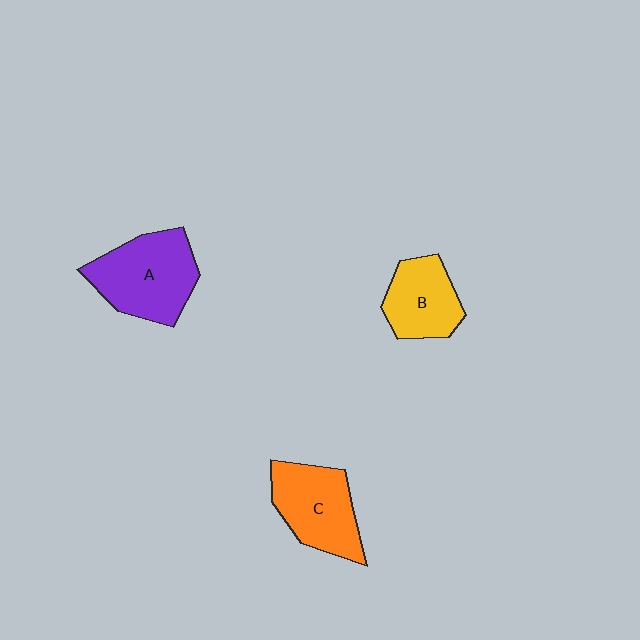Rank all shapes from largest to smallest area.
From largest to smallest: A (purple), C (orange), B (yellow).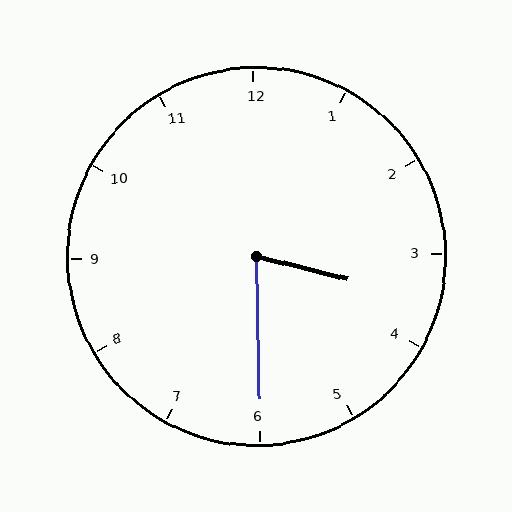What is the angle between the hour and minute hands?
Approximately 75 degrees.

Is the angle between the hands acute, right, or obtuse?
It is acute.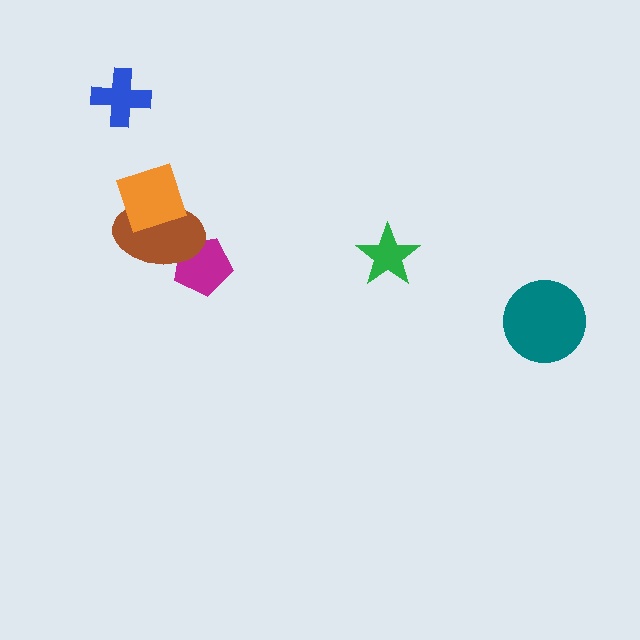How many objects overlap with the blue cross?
0 objects overlap with the blue cross.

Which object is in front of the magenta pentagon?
The brown ellipse is in front of the magenta pentagon.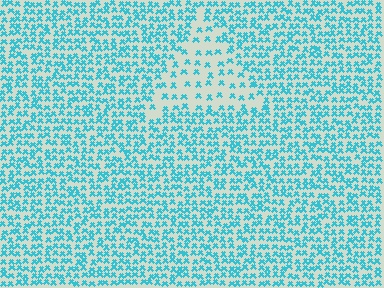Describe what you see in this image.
The image contains small cyan elements arranged at two different densities. A triangle-shaped region is visible where the elements are less densely packed than the surrounding area.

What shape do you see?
I see a triangle.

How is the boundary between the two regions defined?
The boundary is defined by a change in element density (approximately 2.4x ratio). All elements are the same color, size, and shape.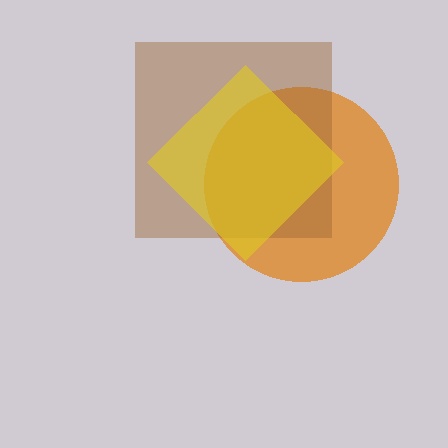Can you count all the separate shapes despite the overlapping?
Yes, there are 3 separate shapes.